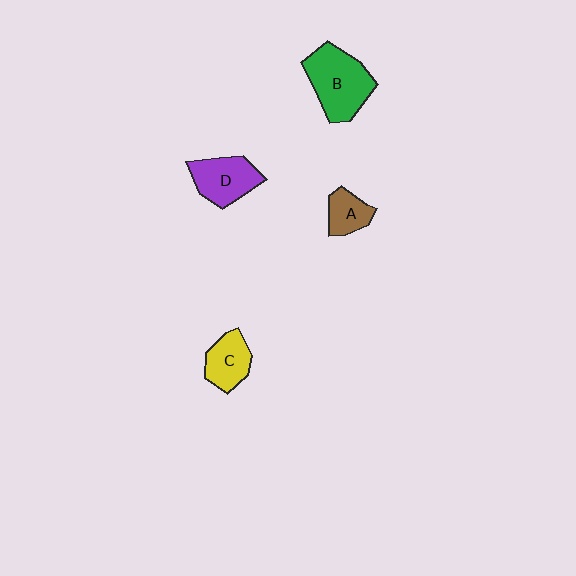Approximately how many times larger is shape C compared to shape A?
Approximately 1.3 times.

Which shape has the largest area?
Shape B (green).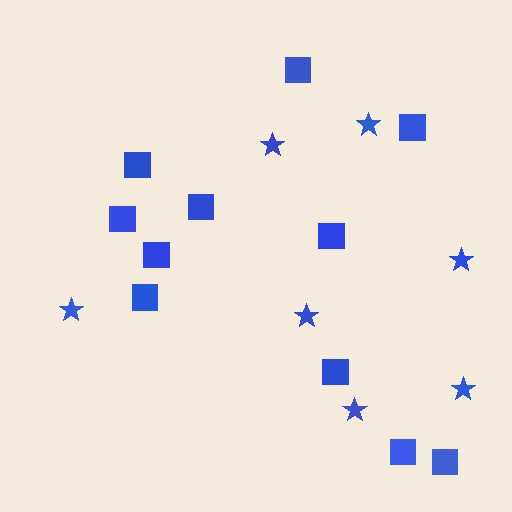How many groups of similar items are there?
There are 2 groups: one group of squares (11) and one group of stars (7).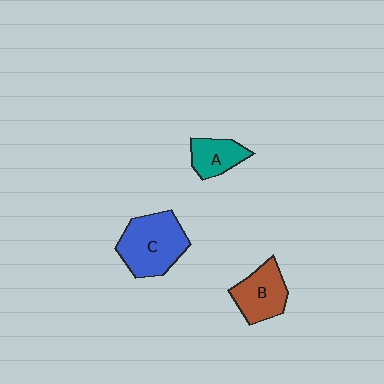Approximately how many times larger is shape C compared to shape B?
Approximately 1.4 times.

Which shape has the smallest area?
Shape A (teal).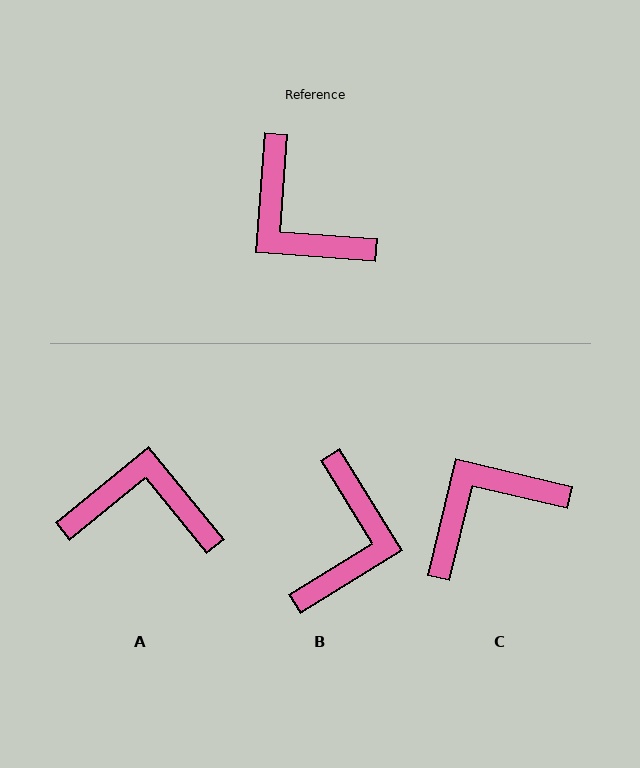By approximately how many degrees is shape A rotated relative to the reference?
Approximately 136 degrees clockwise.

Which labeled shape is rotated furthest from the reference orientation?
A, about 136 degrees away.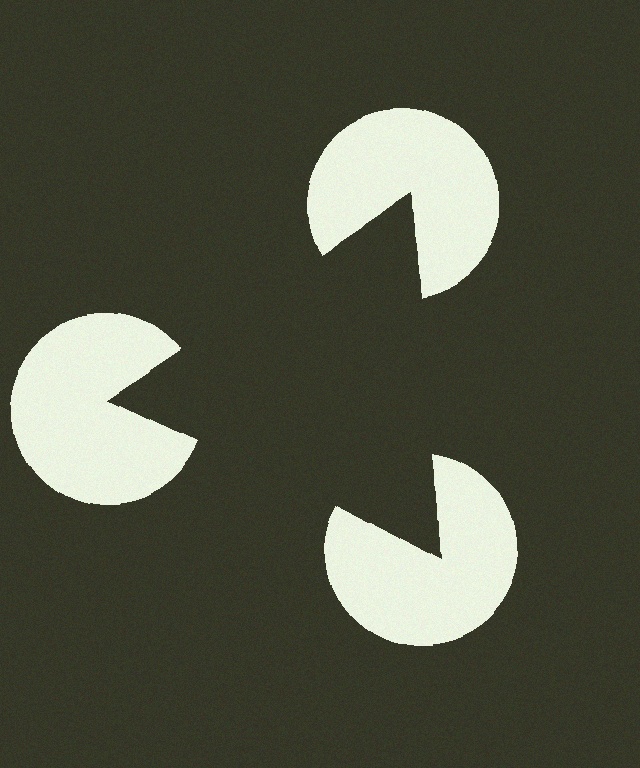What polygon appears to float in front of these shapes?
An illusory triangle — its edges are inferred from the aligned wedge cuts in the pac-man discs, not physically drawn.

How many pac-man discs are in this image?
There are 3 — one at each vertex of the illusory triangle.